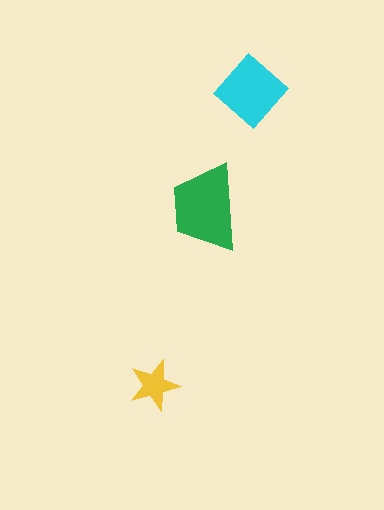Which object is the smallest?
The yellow star.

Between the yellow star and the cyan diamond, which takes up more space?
The cyan diamond.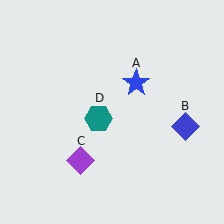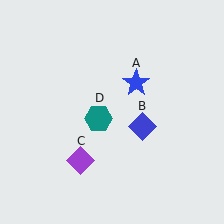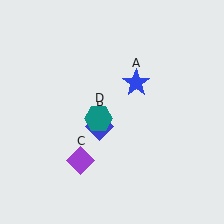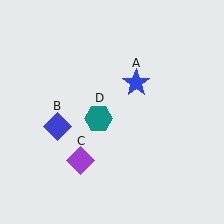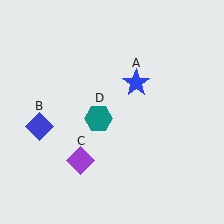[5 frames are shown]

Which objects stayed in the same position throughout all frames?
Blue star (object A) and purple diamond (object C) and teal hexagon (object D) remained stationary.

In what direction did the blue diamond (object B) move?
The blue diamond (object B) moved left.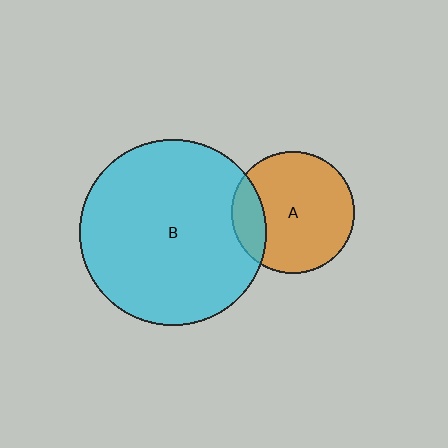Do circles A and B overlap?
Yes.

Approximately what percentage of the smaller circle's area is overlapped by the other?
Approximately 15%.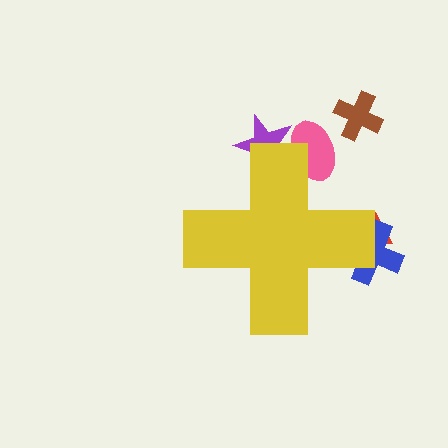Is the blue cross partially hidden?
Yes, the blue cross is partially hidden behind the yellow cross.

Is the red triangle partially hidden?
Yes, the red triangle is partially hidden behind the yellow cross.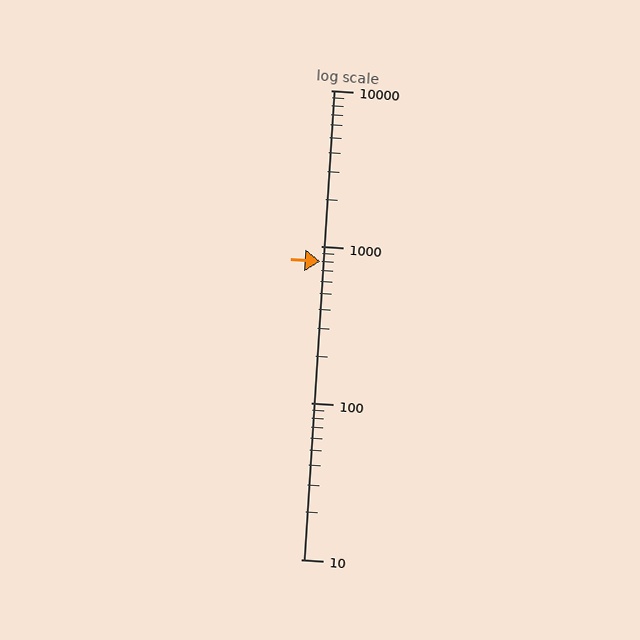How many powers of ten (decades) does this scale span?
The scale spans 3 decades, from 10 to 10000.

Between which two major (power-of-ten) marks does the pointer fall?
The pointer is between 100 and 1000.